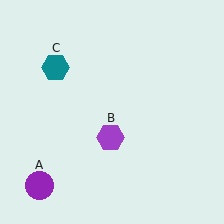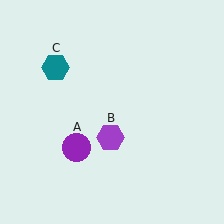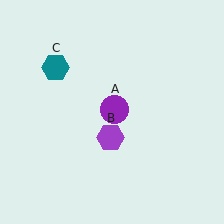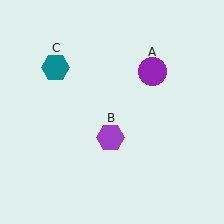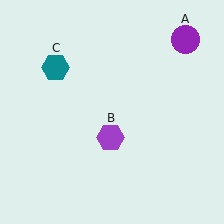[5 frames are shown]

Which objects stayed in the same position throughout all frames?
Purple hexagon (object B) and teal hexagon (object C) remained stationary.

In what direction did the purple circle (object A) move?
The purple circle (object A) moved up and to the right.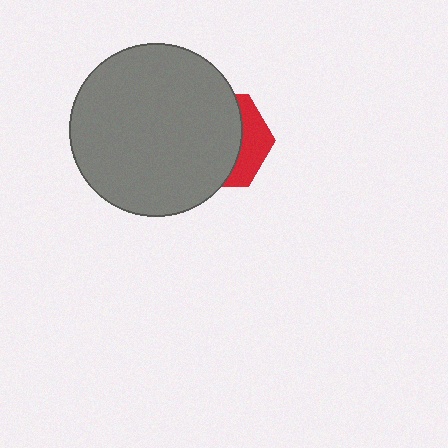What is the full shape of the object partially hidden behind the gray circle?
The partially hidden object is a red hexagon.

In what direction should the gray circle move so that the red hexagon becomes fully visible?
The gray circle should move left. That is the shortest direction to clear the overlap and leave the red hexagon fully visible.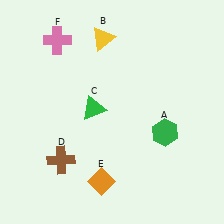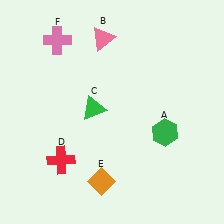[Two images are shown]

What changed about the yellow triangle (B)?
In Image 1, B is yellow. In Image 2, it changed to pink.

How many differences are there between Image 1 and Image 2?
There are 2 differences between the two images.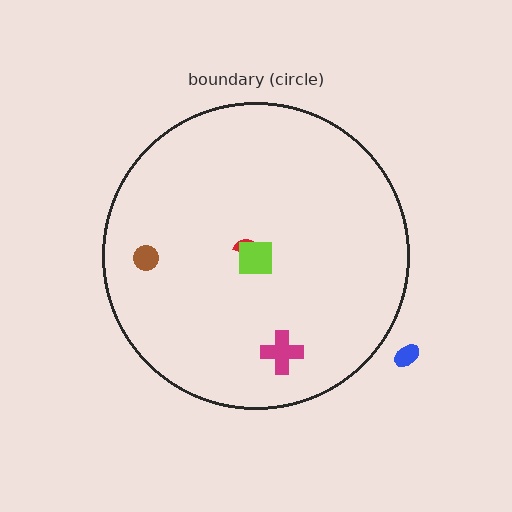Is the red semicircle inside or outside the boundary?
Inside.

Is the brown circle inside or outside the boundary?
Inside.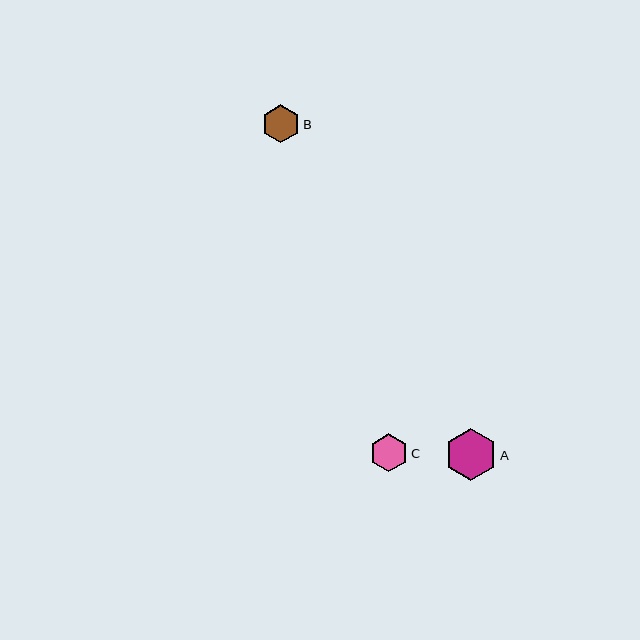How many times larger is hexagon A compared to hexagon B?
Hexagon A is approximately 1.4 times the size of hexagon B.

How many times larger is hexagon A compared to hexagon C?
Hexagon A is approximately 1.4 times the size of hexagon C.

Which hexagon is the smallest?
Hexagon C is the smallest with a size of approximately 38 pixels.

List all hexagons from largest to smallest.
From largest to smallest: A, B, C.